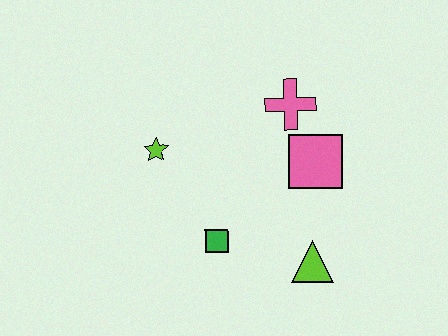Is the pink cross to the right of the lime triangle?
No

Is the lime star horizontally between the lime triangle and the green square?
No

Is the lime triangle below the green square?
Yes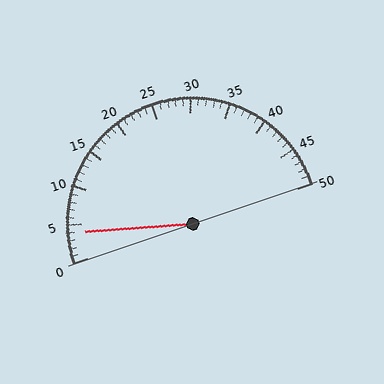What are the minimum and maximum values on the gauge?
The gauge ranges from 0 to 50.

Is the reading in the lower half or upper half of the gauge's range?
The reading is in the lower half of the range (0 to 50).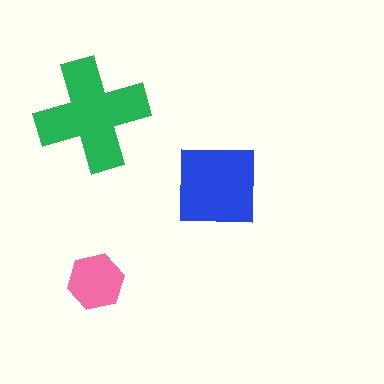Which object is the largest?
The green cross.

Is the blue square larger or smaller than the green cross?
Smaller.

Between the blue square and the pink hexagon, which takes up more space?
The blue square.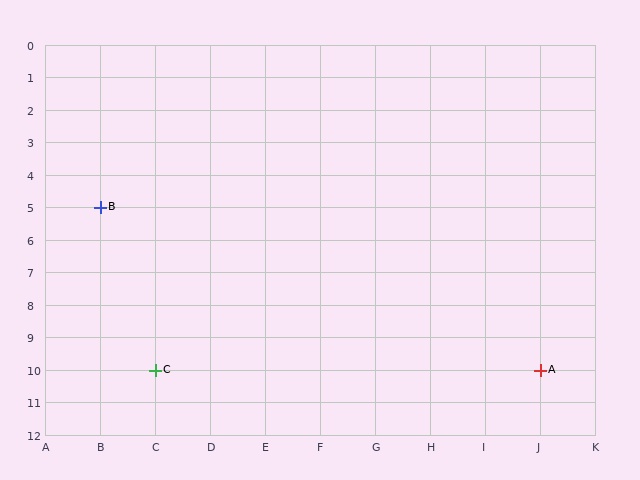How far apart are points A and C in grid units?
Points A and C are 7 columns apart.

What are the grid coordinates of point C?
Point C is at grid coordinates (C, 10).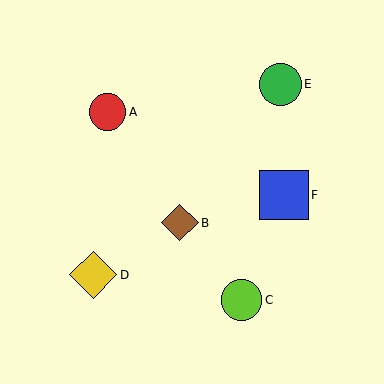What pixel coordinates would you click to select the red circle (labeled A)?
Click at (108, 112) to select the red circle A.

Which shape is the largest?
The blue square (labeled F) is the largest.